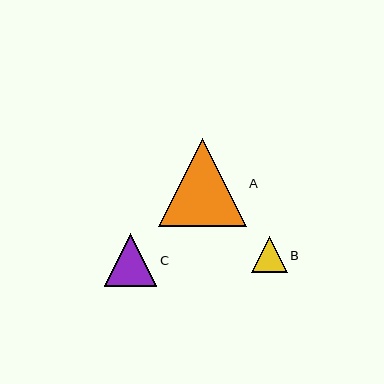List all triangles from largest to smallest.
From largest to smallest: A, C, B.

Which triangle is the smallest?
Triangle B is the smallest with a size of approximately 36 pixels.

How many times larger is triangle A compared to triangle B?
Triangle A is approximately 2.4 times the size of triangle B.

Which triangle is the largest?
Triangle A is the largest with a size of approximately 88 pixels.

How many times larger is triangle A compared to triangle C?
Triangle A is approximately 1.7 times the size of triangle C.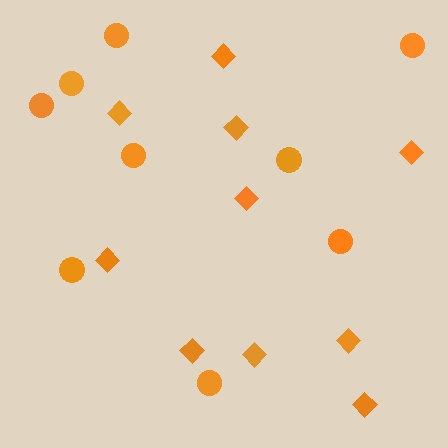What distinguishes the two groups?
There are 2 groups: one group of diamonds (10) and one group of circles (9).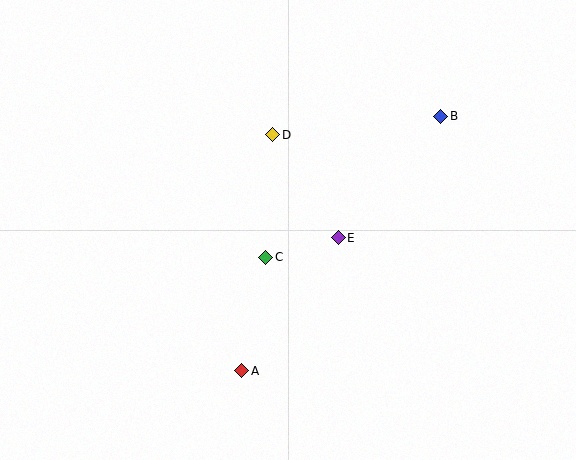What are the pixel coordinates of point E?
Point E is at (338, 238).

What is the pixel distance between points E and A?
The distance between E and A is 164 pixels.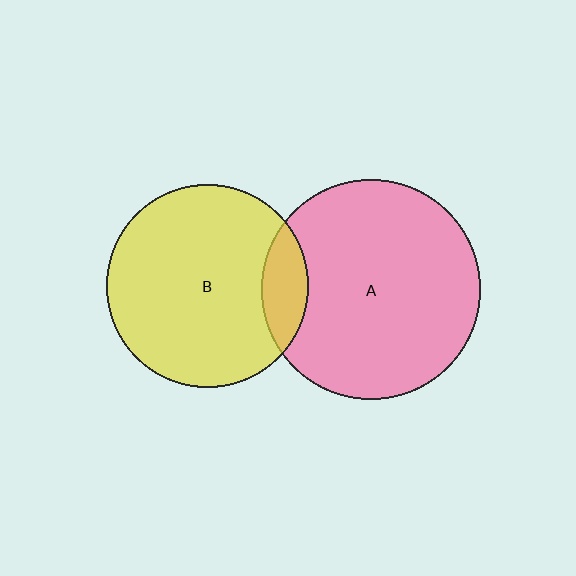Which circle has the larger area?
Circle A (pink).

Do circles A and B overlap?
Yes.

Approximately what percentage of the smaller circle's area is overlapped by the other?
Approximately 15%.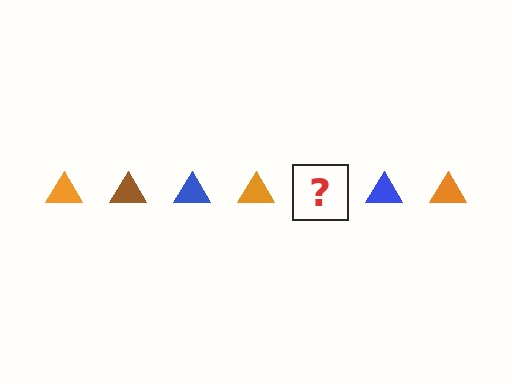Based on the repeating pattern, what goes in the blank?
The blank should be a brown triangle.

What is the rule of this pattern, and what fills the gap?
The rule is that the pattern cycles through orange, brown, blue triangles. The gap should be filled with a brown triangle.